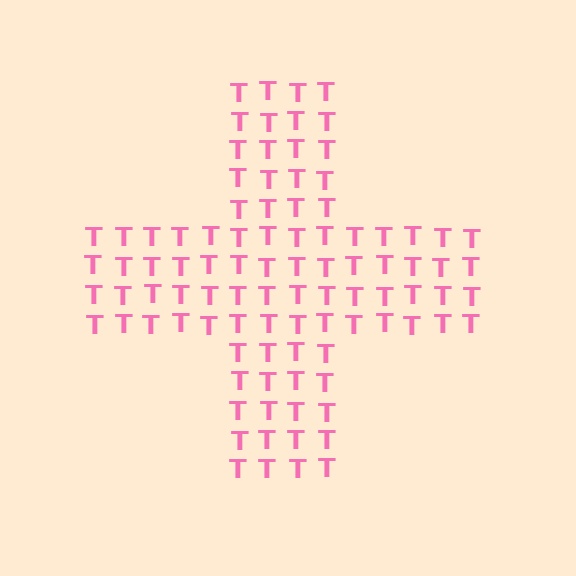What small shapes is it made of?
It is made of small letter T's.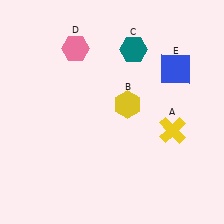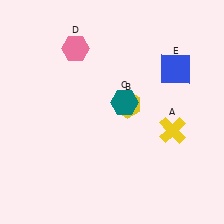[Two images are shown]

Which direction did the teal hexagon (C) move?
The teal hexagon (C) moved down.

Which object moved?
The teal hexagon (C) moved down.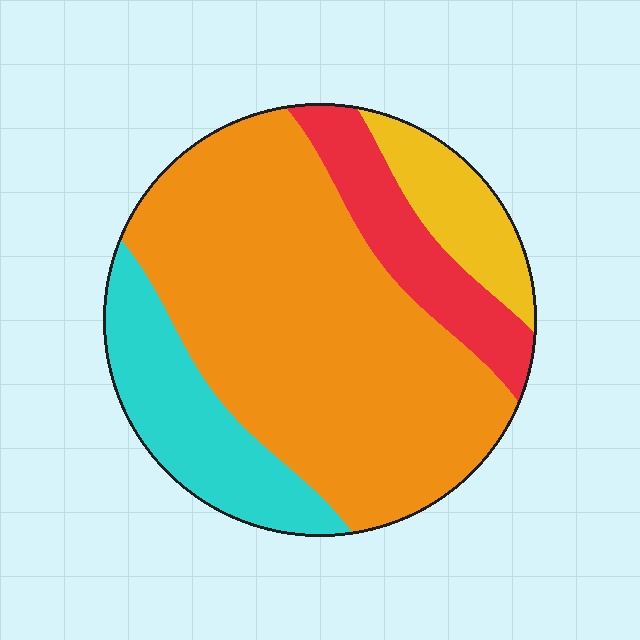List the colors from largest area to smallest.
From largest to smallest: orange, cyan, red, yellow.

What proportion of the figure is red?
Red covers roughly 15% of the figure.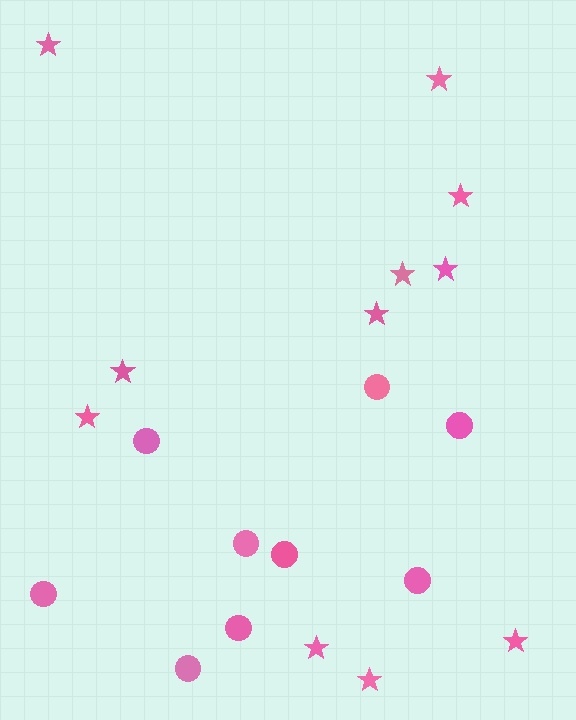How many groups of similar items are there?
There are 2 groups: one group of stars (11) and one group of circles (9).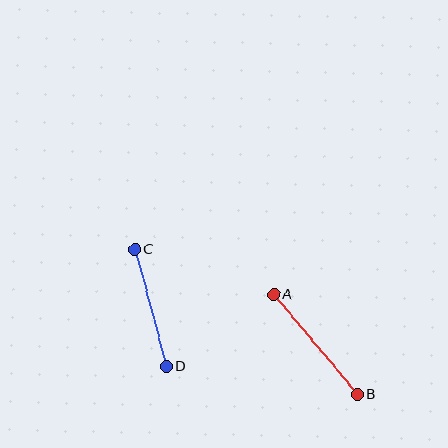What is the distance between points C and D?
The distance is approximately 121 pixels.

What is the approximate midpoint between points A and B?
The midpoint is at approximately (316, 344) pixels.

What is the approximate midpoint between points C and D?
The midpoint is at approximately (150, 307) pixels.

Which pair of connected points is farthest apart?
Points A and B are farthest apart.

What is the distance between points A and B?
The distance is approximately 130 pixels.